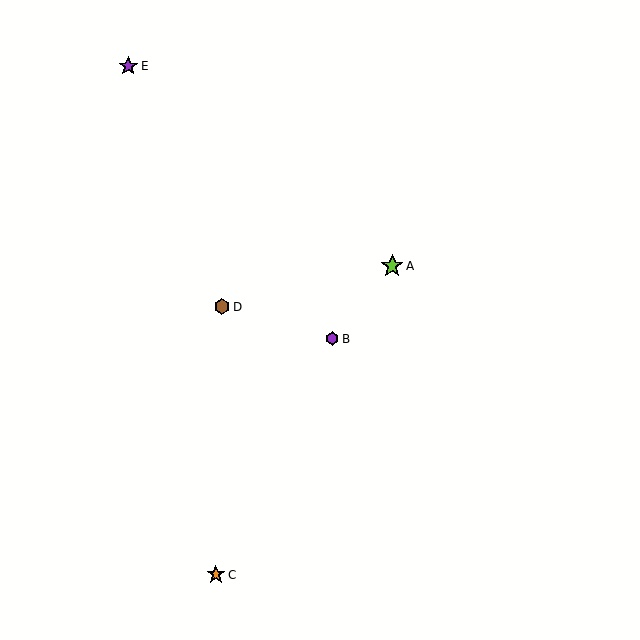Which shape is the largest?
The lime star (labeled A) is the largest.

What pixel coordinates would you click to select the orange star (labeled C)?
Click at (216, 575) to select the orange star C.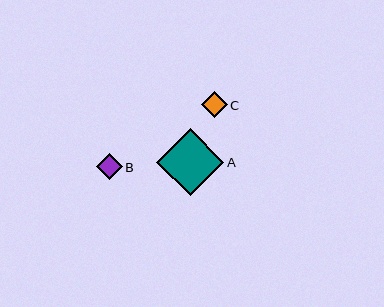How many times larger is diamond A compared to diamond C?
Diamond A is approximately 2.6 times the size of diamond C.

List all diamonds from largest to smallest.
From largest to smallest: A, C, B.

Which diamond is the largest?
Diamond A is the largest with a size of approximately 67 pixels.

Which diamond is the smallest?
Diamond B is the smallest with a size of approximately 26 pixels.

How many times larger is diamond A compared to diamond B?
Diamond A is approximately 2.6 times the size of diamond B.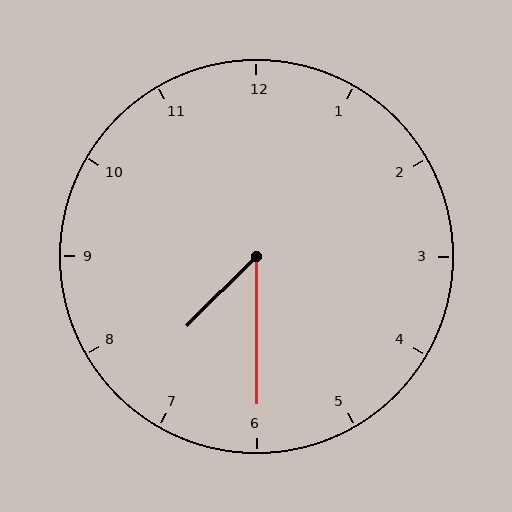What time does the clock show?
7:30.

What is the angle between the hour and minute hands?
Approximately 45 degrees.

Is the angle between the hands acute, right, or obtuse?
It is acute.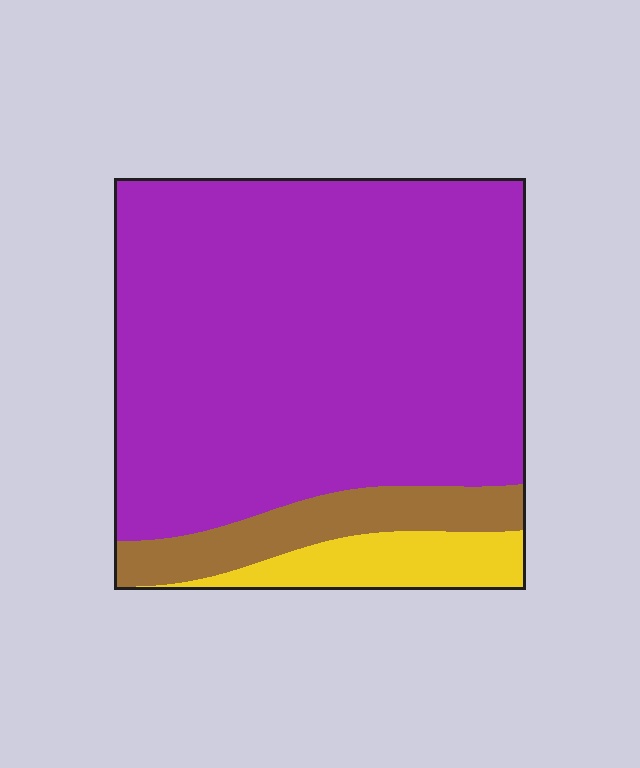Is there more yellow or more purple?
Purple.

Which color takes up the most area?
Purple, at roughly 80%.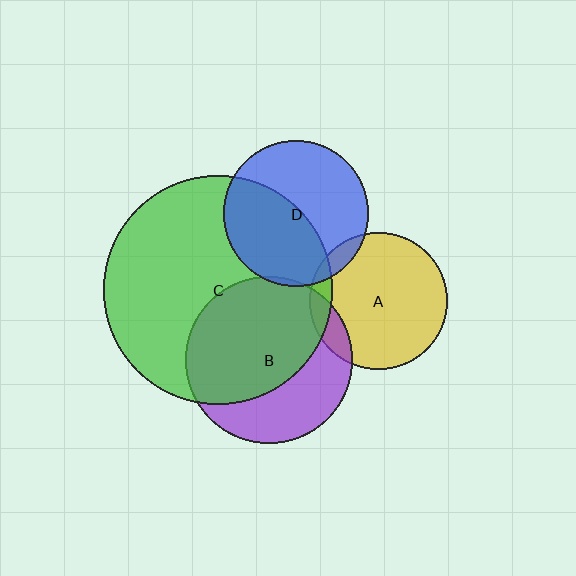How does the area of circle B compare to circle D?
Approximately 1.3 times.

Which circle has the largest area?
Circle C (green).